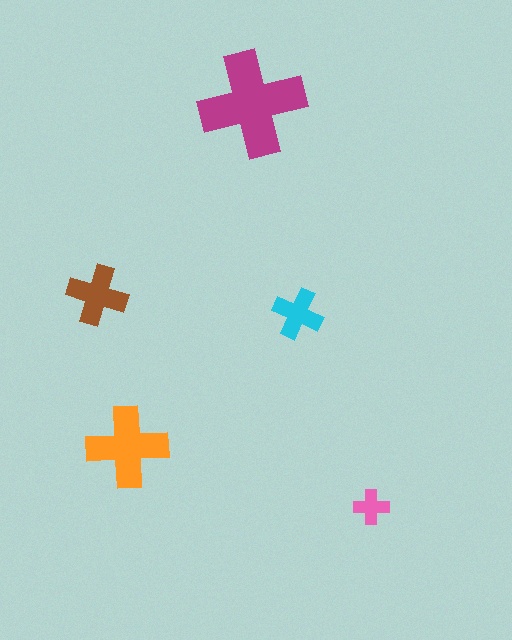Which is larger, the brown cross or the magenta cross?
The magenta one.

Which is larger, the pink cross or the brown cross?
The brown one.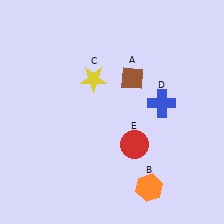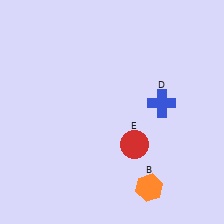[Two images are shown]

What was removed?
The yellow star (C), the brown diamond (A) were removed in Image 2.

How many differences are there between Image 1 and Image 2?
There are 2 differences between the two images.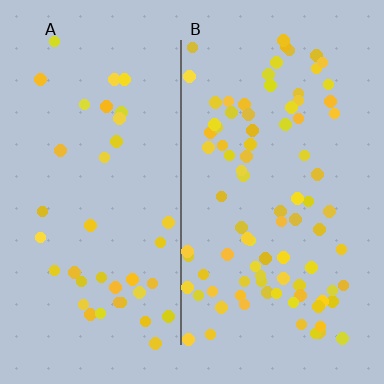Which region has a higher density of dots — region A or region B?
B (the right).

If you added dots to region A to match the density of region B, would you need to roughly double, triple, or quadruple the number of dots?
Approximately double.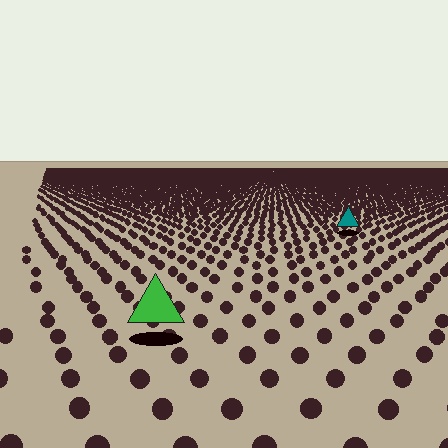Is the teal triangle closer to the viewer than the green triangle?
No. The green triangle is closer — you can tell from the texture gradient: the ground texture is coarser near it.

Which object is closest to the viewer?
The green triangle is closest. The texture marks near it are larger and more spread out.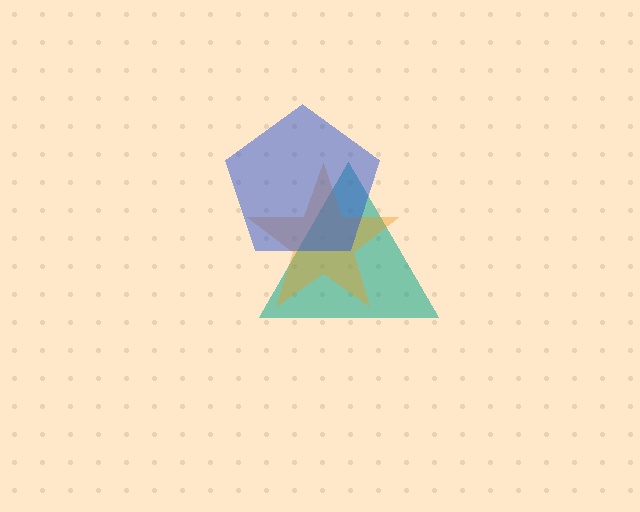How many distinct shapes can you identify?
There are 3 distinct shapes: a teal triangle, an orange star, a blue pentagon.